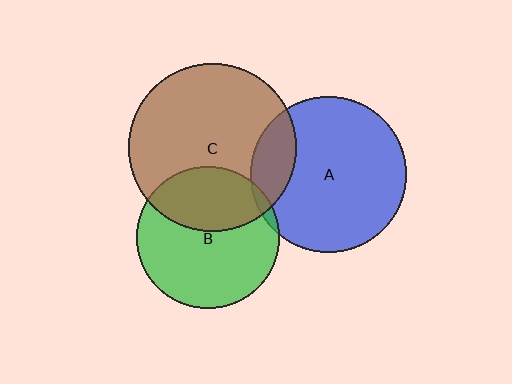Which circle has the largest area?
Circle C (brown).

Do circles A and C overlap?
Yes.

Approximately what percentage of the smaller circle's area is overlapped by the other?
Approximately 15%.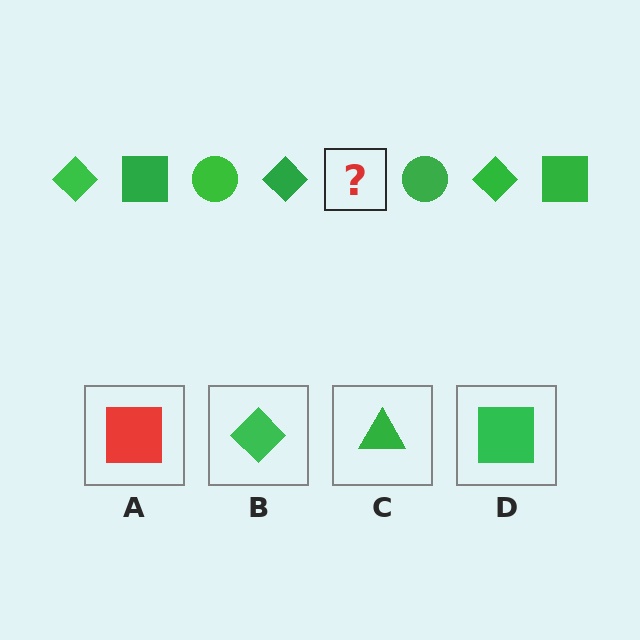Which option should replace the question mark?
Option D.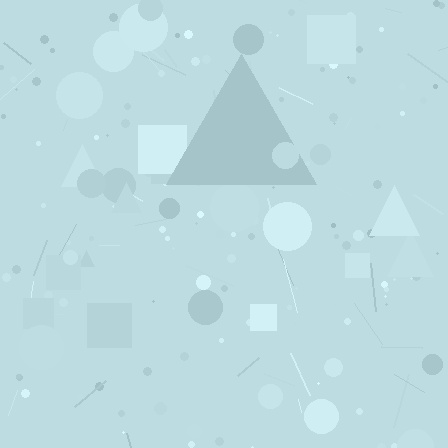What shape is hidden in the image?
A triangle is hidden in the image.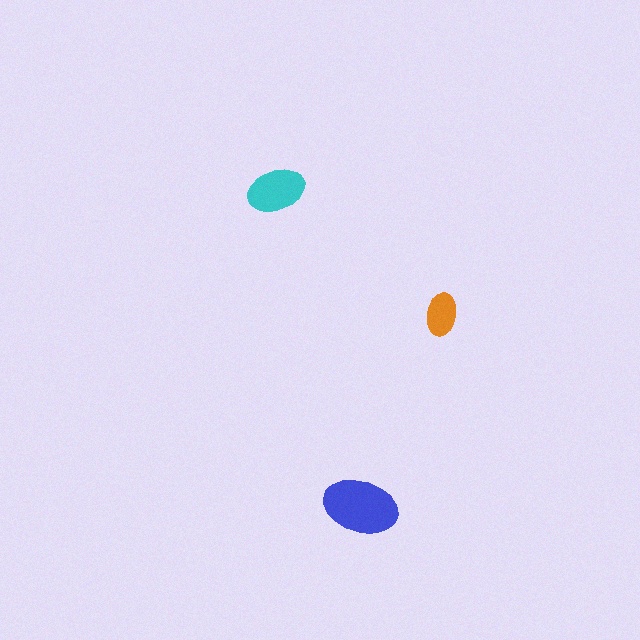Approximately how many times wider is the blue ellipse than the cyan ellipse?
About 1.5 times wider.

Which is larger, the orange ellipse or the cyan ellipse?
The cyan one.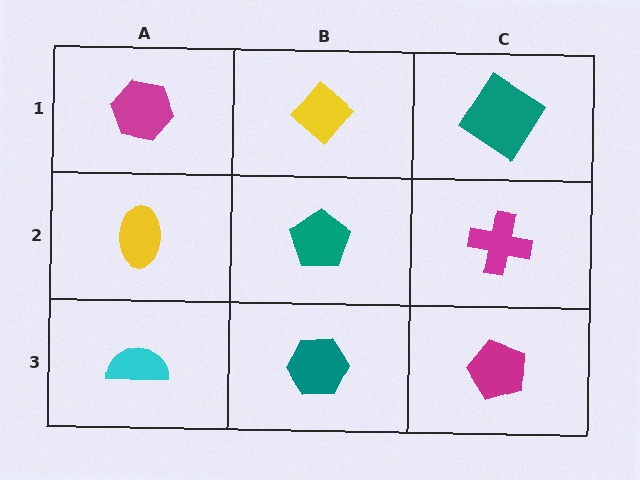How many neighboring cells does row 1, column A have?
2.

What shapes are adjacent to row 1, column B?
A teal pentagon (row 2, column B), a magenta hexagon (row 1, column A), a teal diamond (row 1, column C).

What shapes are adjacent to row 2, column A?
A magenta hexagon (row 1, column A), a cyan semicircle (row 3, column A), a teal pentagon (row 2, column B).